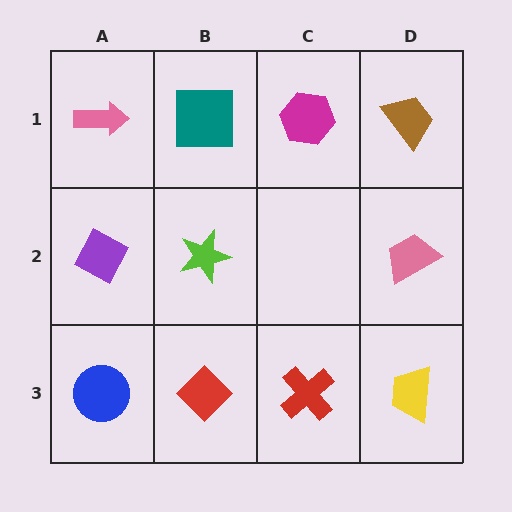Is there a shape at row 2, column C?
No, that cell is empty.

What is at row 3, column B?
A red diamond.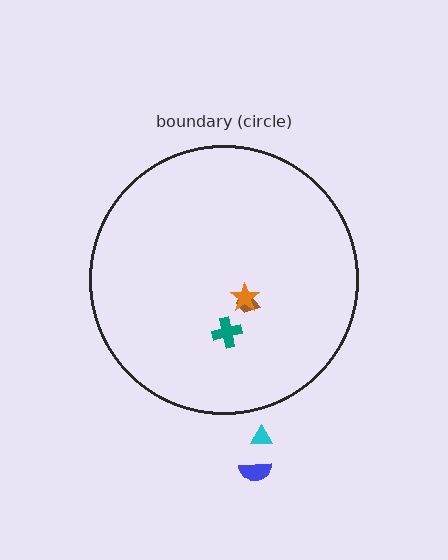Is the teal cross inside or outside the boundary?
Inside.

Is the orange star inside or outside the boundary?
Inside.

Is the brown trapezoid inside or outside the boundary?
Inside.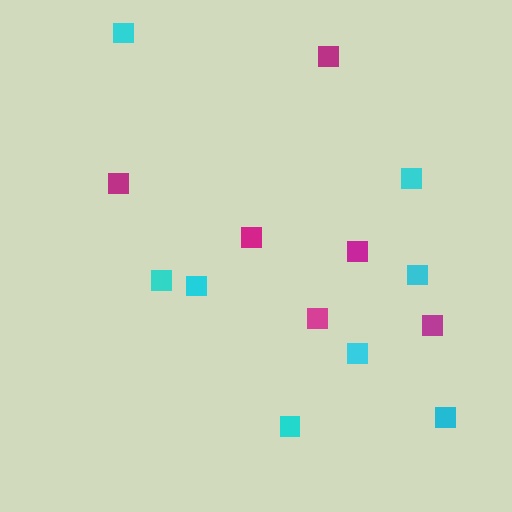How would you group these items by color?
There are 2 groups: one group of magenta squares (6) and one group of cyan squares (8).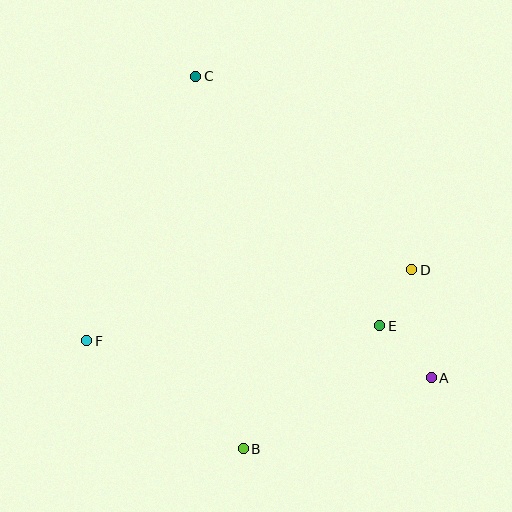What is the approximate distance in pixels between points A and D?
The distance between A and D is approximately 110 pixels.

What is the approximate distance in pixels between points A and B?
The distance between A and B is approximately 201 pixels.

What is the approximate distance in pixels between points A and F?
The distance between A and F is approximately 347 pixels.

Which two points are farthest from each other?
Points A and C are farthest from each other.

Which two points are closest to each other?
Points D and E are closest to each other.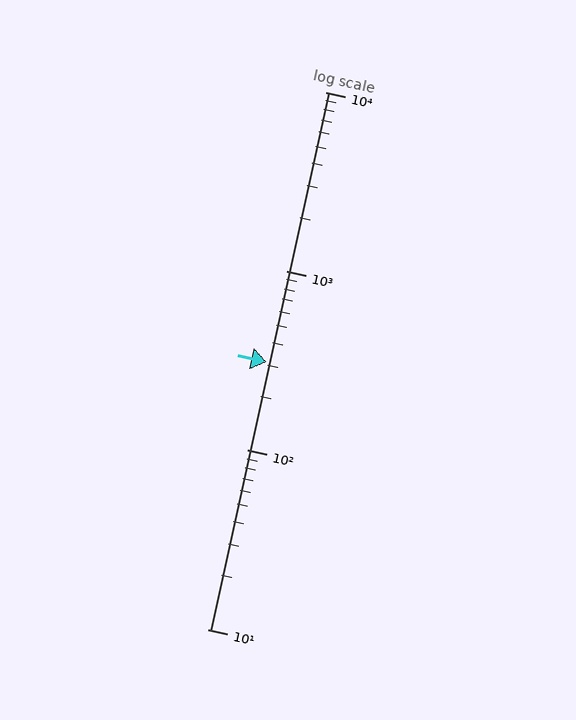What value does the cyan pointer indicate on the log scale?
The pointer indicates approximately 310.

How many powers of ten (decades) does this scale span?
The scale spans 3 decades, from 10 to 10000.